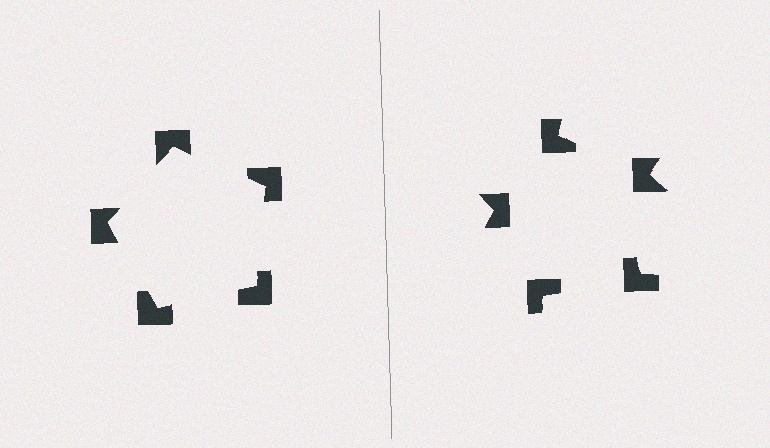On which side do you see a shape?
An illusory pentagon appears on the left side. On the right side the wedge cuts are rotated, so no coherent shape forms.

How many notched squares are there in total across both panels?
10 — 5 on each side.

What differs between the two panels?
The notched squares are positioned identically on both sides; only the wedge orientations differ. On the left they align to a pentagon; on the right they are misaligned.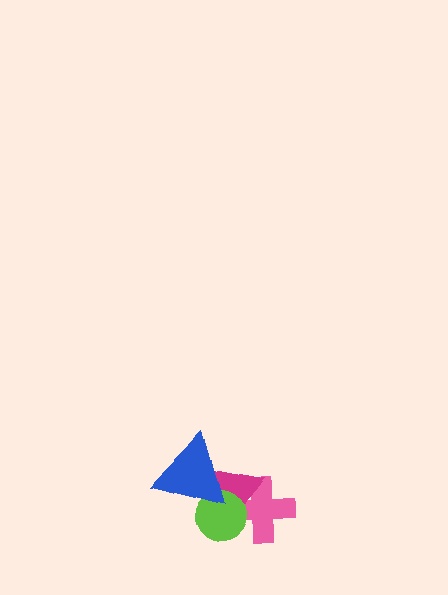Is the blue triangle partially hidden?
No, no other shape covers it.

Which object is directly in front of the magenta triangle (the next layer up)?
The lime circle is directly in front of the magenta triangle.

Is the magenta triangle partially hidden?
Yes, it is partially covered by another shape.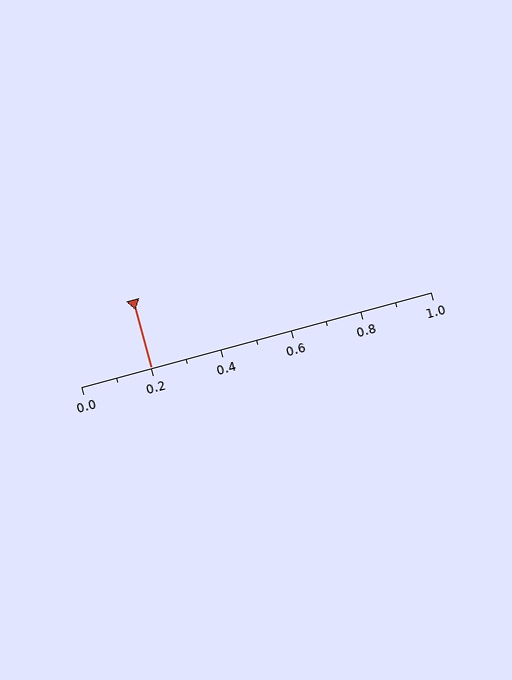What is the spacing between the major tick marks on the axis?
The major ticks are spaced 0.2 apart.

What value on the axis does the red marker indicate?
The marker indicates approximately 0.2.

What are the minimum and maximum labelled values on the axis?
The axis runs from 0.0 to 1.0.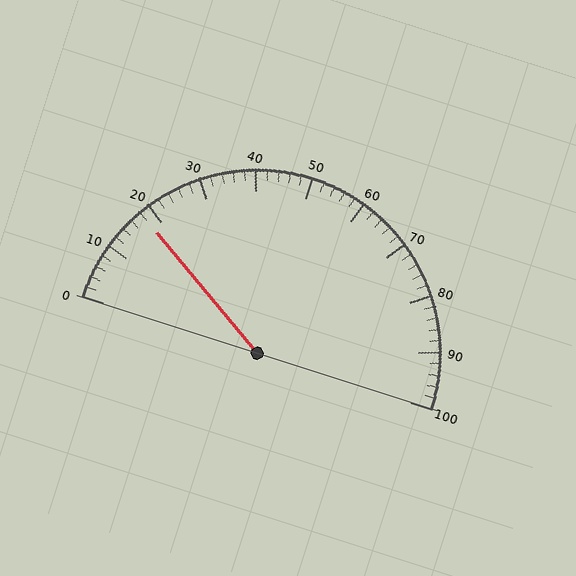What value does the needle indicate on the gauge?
The needle indicates approximately 18.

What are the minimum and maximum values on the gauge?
The gauge ranges from 0 to 100.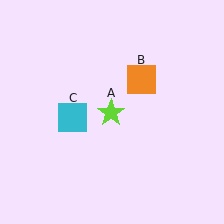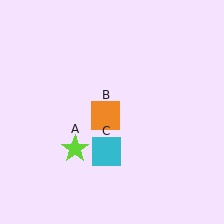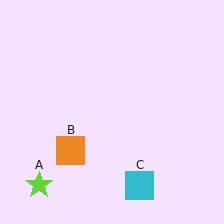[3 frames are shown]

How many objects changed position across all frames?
3 objects changed position: lime star (object A), orange square (object B), cyan square (object C).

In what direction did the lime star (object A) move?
The lime star (object A) moved down and to the left.